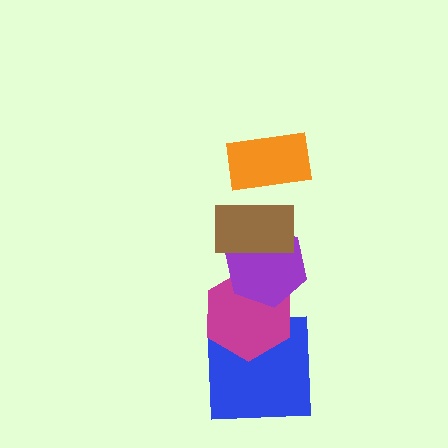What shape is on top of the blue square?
The magenta hexagon is on top of the blue square.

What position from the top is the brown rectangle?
The brown rectangle is 2nd from the top.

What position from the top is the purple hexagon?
The purple hexagon is 3rd from the top.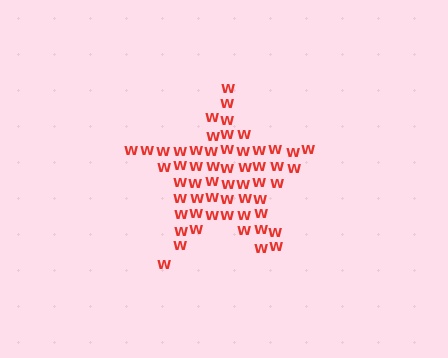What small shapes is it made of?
It is made of small letter W's.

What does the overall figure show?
The overall figure shows a star.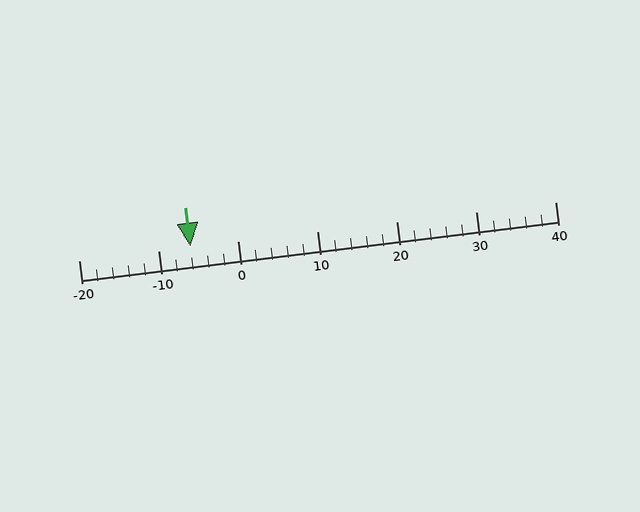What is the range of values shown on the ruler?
The ruler shows values from -20 to 40.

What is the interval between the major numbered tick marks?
The major tick marks are spaced 10 units apart.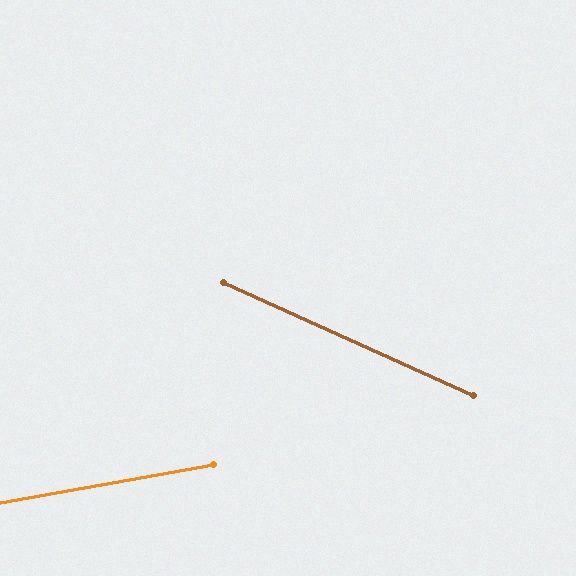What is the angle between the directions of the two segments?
Approximately 34 degrees.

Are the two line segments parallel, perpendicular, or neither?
Neither parallel nor perpendicular — they differ by about 34°.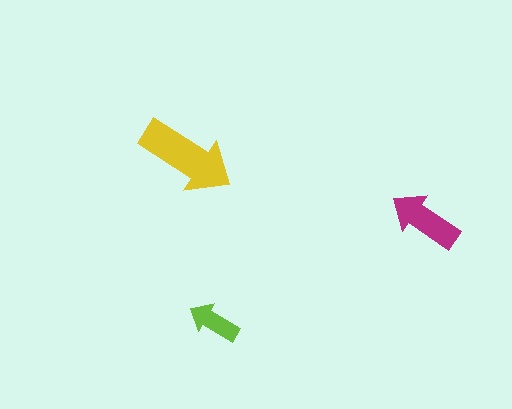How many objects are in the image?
There are 3 objects in the image.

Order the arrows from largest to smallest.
the yellow one, the magenta one, the lime one.